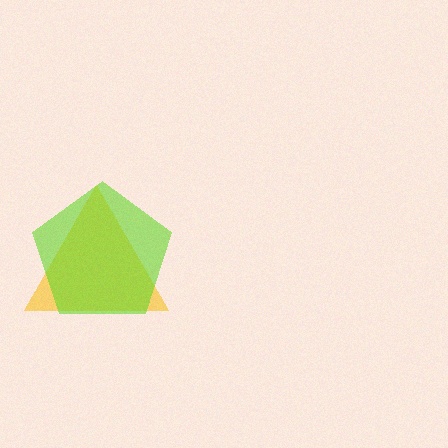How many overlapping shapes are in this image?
There are 2 overlapping shapes in the image.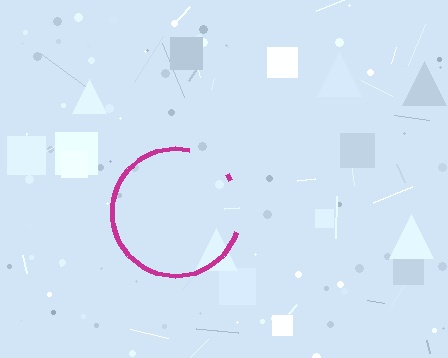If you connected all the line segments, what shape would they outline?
They would outline a circle.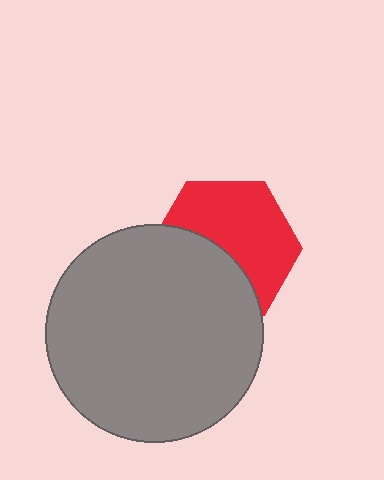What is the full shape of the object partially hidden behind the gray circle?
The partially hidden object is a red hexagon.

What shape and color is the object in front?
The object in front is a gray circle.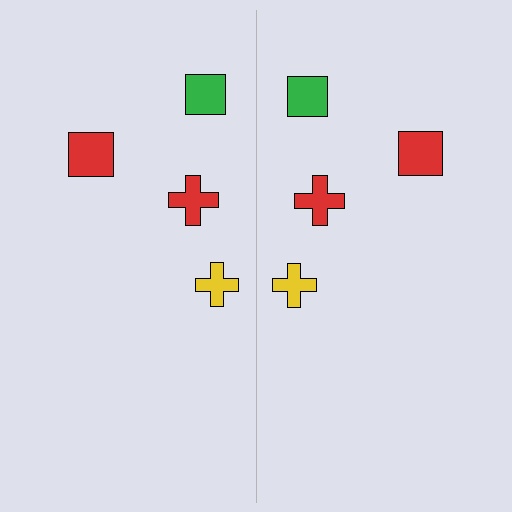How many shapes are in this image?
There are 8 shapes in this image.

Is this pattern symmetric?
Yes, this pattern has bilateral (reflection) symmetry.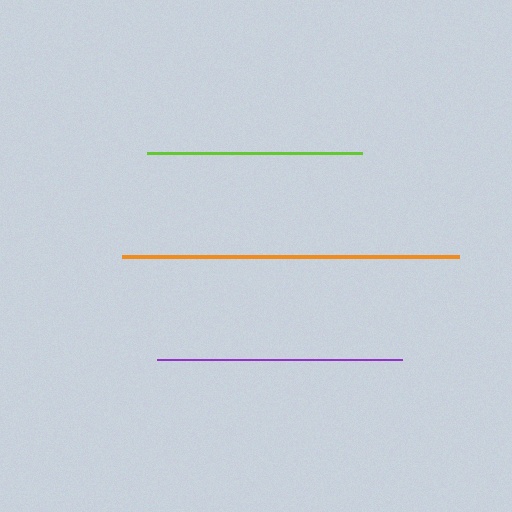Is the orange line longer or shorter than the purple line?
The orange line is longer than the purple line.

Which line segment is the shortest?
The lime line is the shortest at approximately 215 pixels.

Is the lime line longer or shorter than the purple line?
The purple line is longer than the lime line.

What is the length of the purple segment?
The purple segment is approximately 245 pixels long.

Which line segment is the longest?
The orange line is the longest at approximately 337 pixels.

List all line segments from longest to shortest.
From longest to shortest: orange, purple, lime.